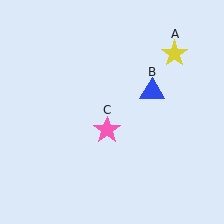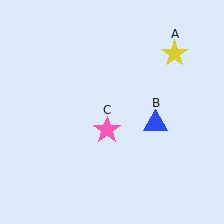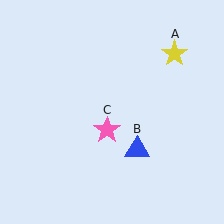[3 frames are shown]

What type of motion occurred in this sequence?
The blue triangle (object B) rotated clockwise around the center of the scene.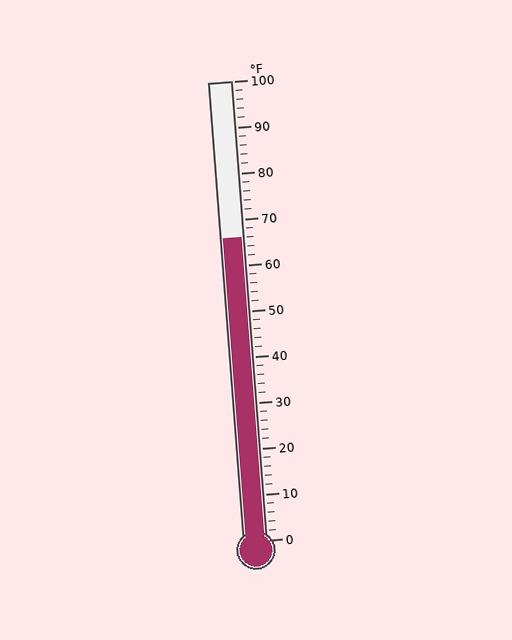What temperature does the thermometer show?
The thermometer shows approximately 66°F.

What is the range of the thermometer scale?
The thermometer scale ranges from 0°F to 100°F.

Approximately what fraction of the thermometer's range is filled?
The thermometer is filled to approximately 65% of its range.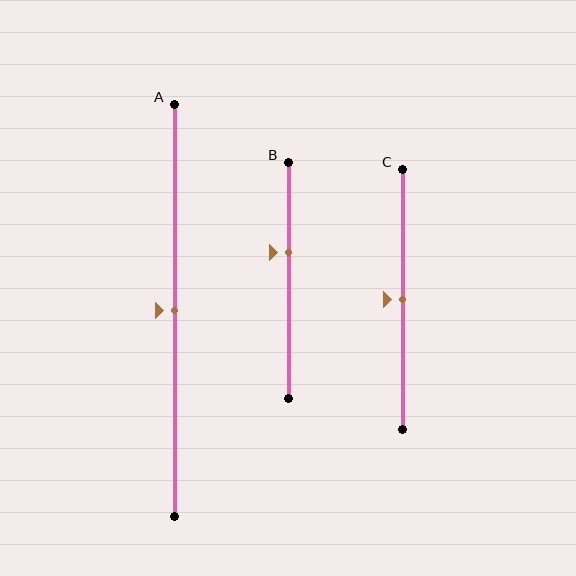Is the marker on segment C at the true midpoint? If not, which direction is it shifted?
Yes, the marker on segment C is at the true midpoint.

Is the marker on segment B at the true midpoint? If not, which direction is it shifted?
No, the marker on segment B is shifted upward by about 12% of the segment length.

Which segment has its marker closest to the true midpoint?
Segment A has its marker closest to the true midpoint.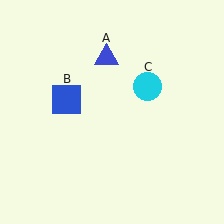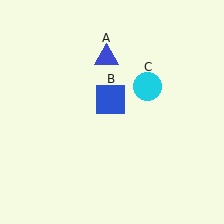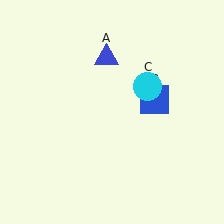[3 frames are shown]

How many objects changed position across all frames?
1 object changed position: blue square (object B).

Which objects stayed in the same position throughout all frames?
Blue triangle (object A) and cyan circle (object C) remained stationary.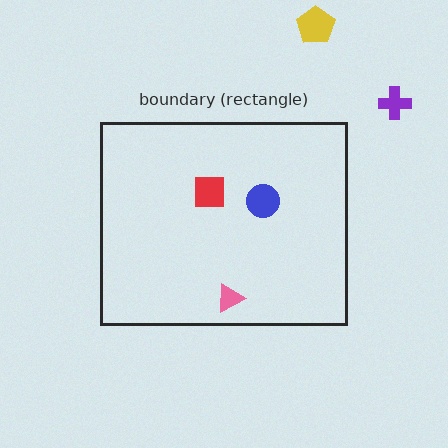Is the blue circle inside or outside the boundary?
Inside.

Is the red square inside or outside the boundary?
Inside.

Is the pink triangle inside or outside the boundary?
Inside.